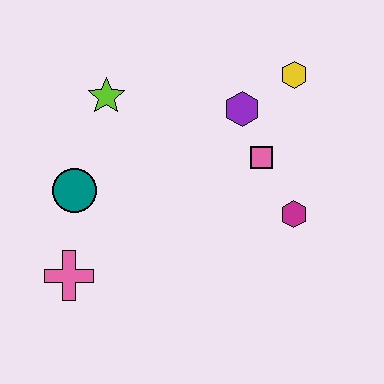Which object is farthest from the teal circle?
The yellow hexagon is farthest from the teal circle.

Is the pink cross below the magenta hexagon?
Yes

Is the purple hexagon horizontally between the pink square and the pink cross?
Yes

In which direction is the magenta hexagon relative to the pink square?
The magenta hexagon is below the pink square.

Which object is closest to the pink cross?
The teal circle is closest to the pink cross.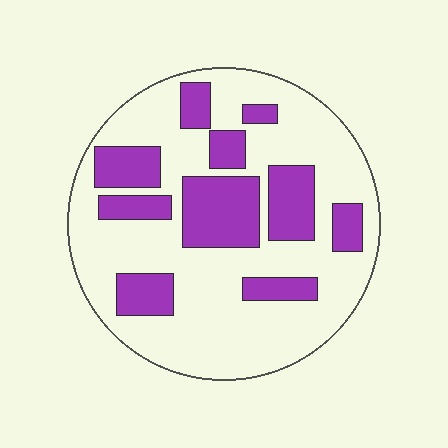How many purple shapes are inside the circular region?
10.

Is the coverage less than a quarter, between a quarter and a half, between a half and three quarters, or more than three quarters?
Between a quarter and a half.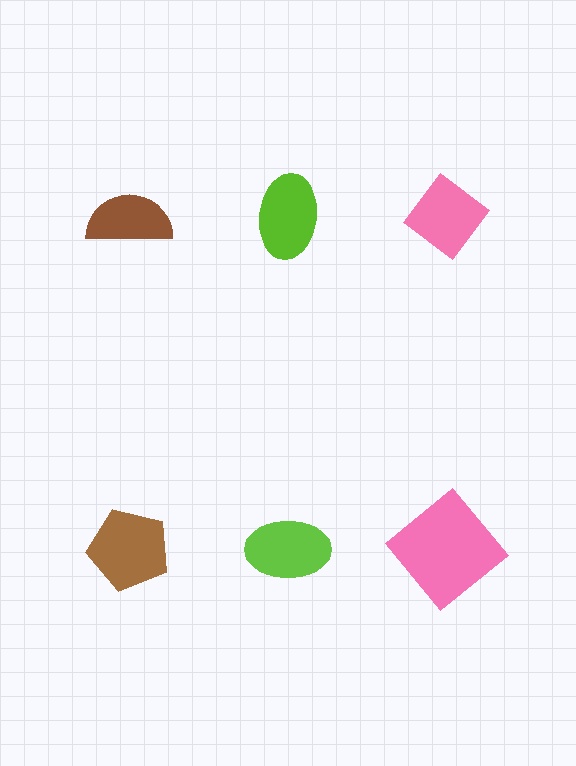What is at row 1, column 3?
A pink diamond.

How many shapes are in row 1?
3 shapes.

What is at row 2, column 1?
A brown pentagon.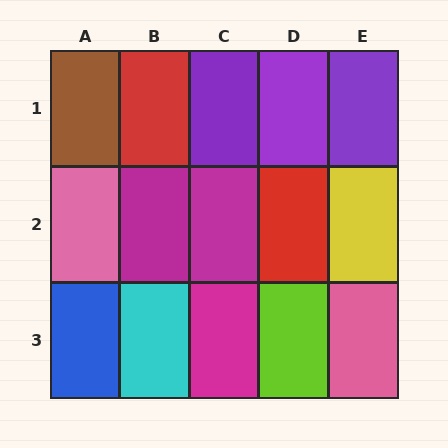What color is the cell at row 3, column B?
Cyan.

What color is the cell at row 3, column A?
Blue.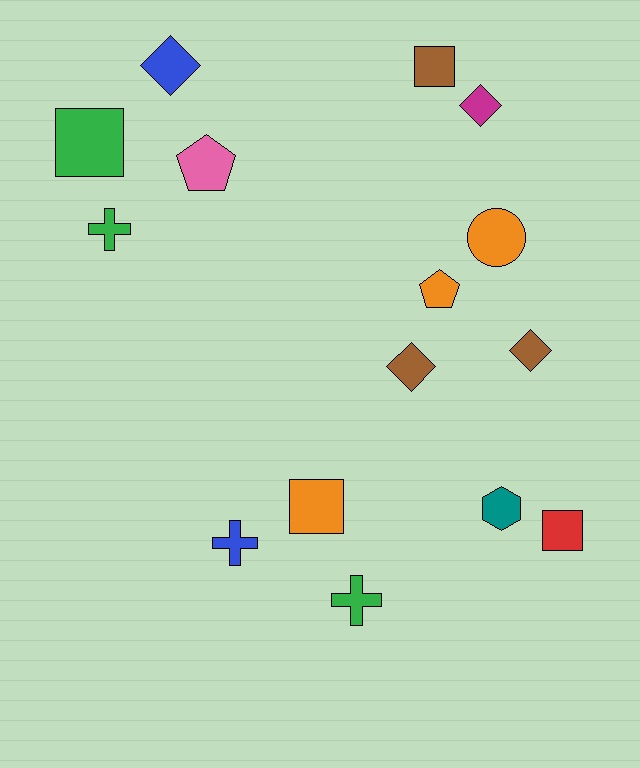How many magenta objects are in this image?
There is 1 magenta object.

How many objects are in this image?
There are 15 objects.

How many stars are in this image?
There are no stars.